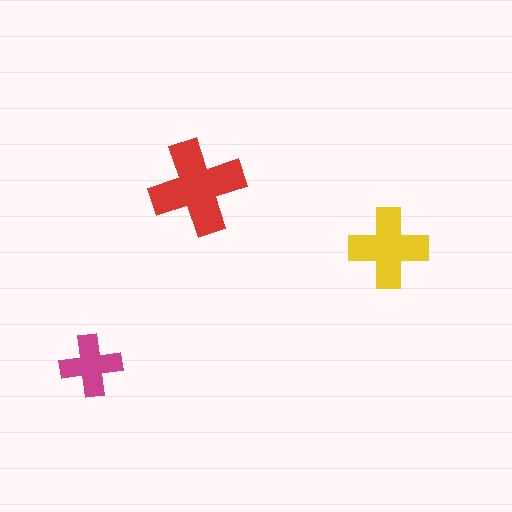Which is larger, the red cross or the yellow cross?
The red one.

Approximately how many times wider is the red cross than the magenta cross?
About 1.5 times wider.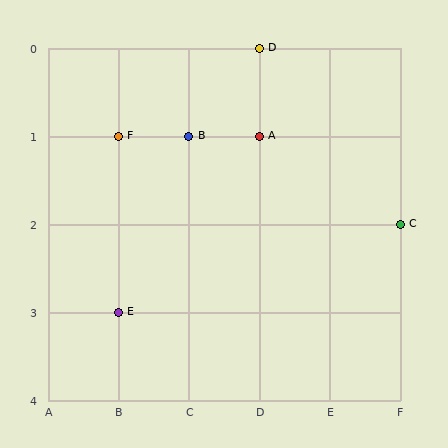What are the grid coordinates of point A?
Point A is at grid coordinates (D, 1).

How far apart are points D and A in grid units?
Points D and A are 1 row apart.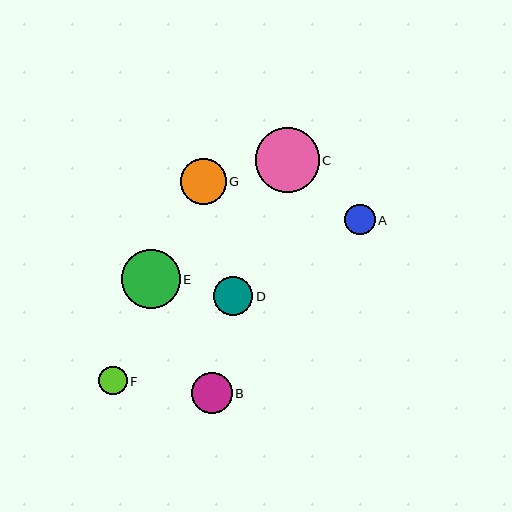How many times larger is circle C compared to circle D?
Circle C is approximately 1.6 times the size of circle D.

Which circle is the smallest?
Circle F is the smallest with a size of approximately 29 pixels.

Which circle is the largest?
Circle C is the largest with a size of approximately 64 pixels.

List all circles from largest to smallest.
From largest to smallest: C, E, G, B, D, A, F.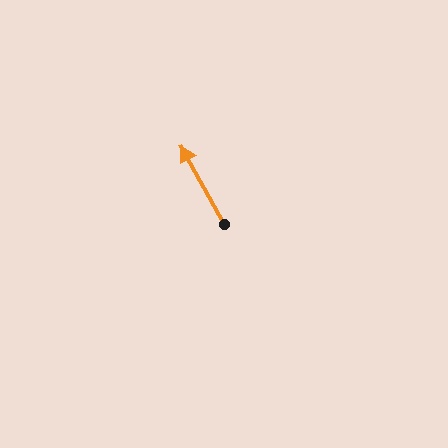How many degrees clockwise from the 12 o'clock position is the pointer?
Approximately 331 degrees.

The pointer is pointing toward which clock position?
Roughly 11 o'clock.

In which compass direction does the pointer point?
Northwest.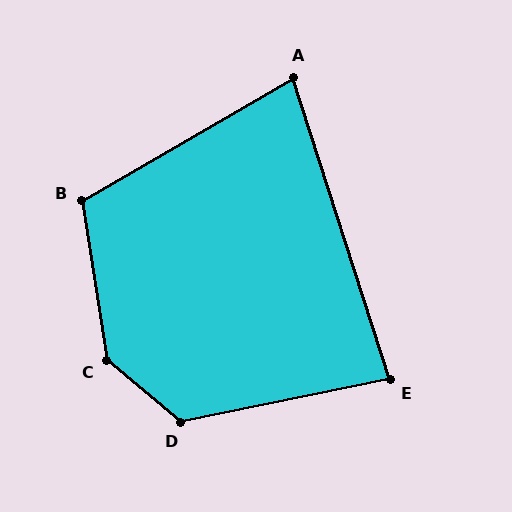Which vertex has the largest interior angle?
C, at approximately 138 degrees.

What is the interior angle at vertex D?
Approximately 129 degrees (obtuse).